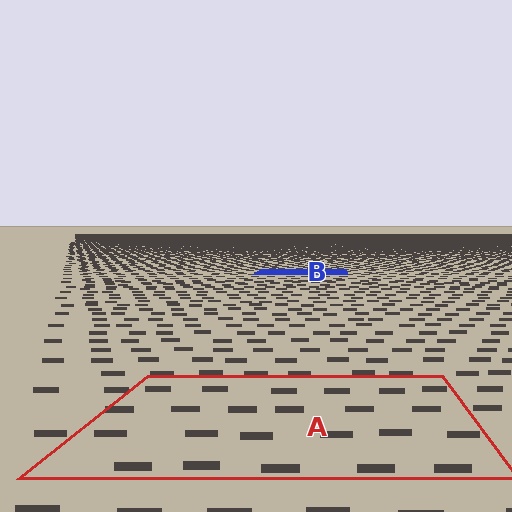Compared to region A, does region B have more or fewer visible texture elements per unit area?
Region B has more texture elements per unit area — they are packed more densely because it is farther away.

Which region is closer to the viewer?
Region A is closer. The texture elements there are larger and more spread out.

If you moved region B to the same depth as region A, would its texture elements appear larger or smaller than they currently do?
They would appear larger. At a closer depth, the same texture elements are projected at a bigger on-screen size.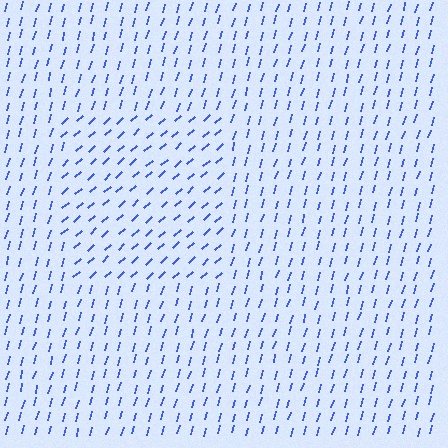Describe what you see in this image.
The image is filled with small blue line segments. A rectangle region in the image has lines oriented differently from the surrounding lines, creating a visible texture boundary.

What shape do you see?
I see a rectangle.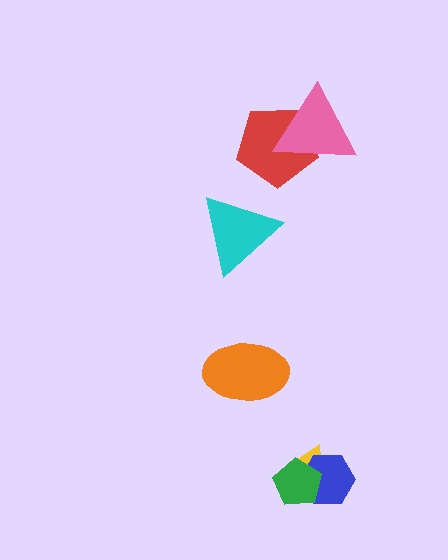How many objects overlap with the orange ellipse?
0 objects overlap with the orange ellipse.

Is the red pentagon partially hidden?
Yes, it is partially covered by another shape.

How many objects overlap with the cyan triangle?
0 objects overlap with the cyan triangle.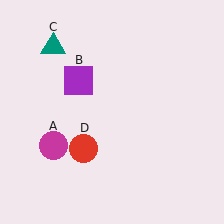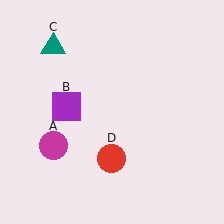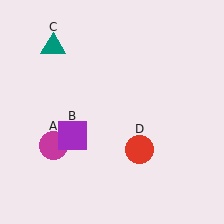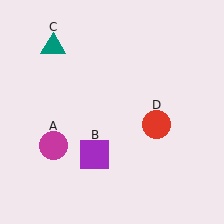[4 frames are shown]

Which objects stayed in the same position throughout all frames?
Magenta circle (object A) and teal triangle (object C) remained stationary.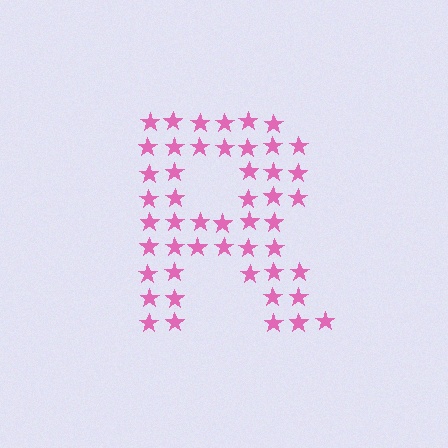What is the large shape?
The large shape is the letter R.